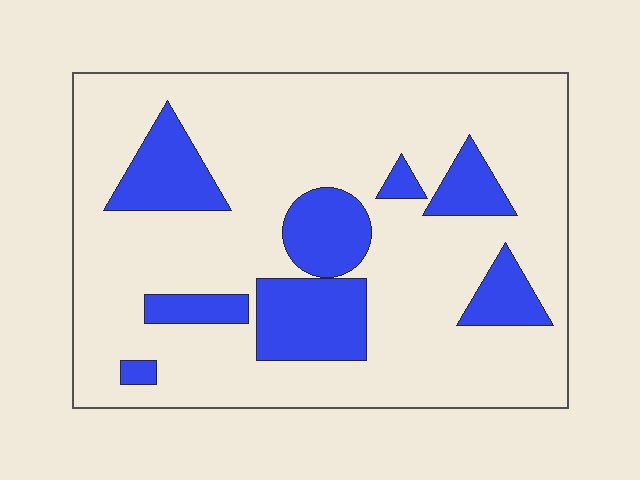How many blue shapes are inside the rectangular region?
8.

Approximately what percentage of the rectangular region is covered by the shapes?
Approximately 20%.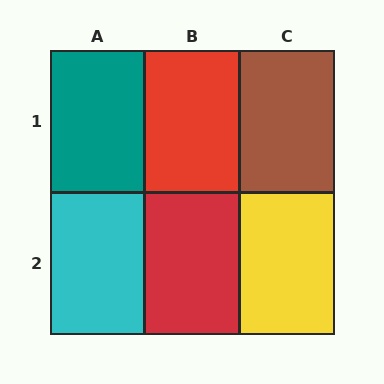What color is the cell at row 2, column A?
Cyan.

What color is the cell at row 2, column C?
Yellow.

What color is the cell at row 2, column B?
Red.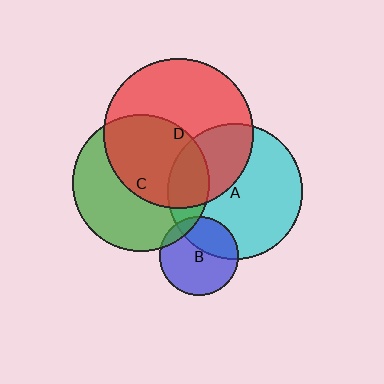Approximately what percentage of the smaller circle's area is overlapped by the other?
Approximately 35%.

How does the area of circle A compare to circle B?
Approximately 2.9 times.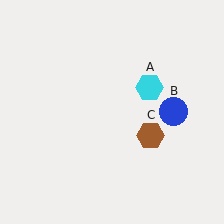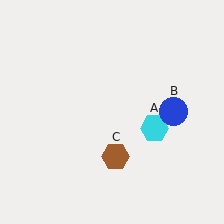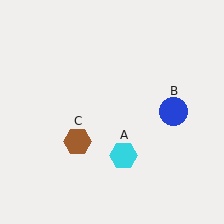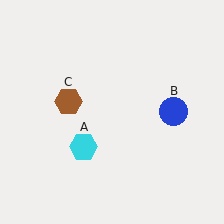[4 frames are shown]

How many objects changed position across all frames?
2 objects changed position: cyan hexagon (object A), brown hexagon (object C).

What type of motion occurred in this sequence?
The cyan hexagon (object A), brown hexagon (object C) rotated clockwise around the center of the scene.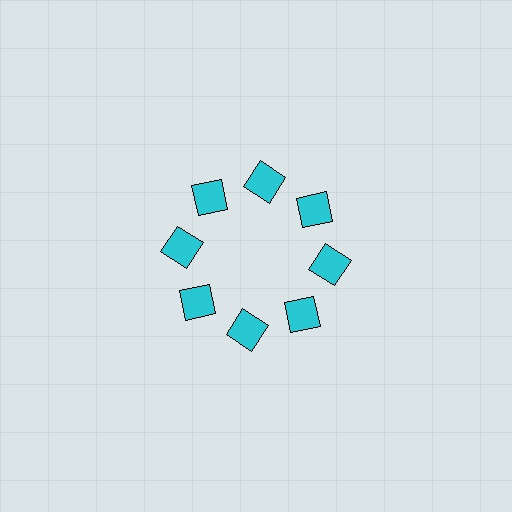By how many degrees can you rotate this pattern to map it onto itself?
The pattern maps onto itself every 45 degrees of rotation.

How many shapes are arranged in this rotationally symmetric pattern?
There are 8 shapes, arranged in 8 groups of 1.